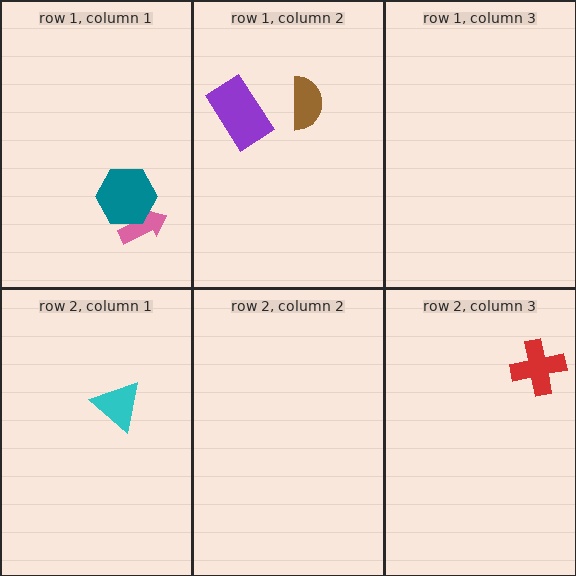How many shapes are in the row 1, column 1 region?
2.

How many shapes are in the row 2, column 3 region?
1.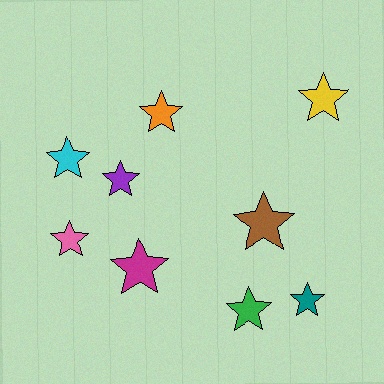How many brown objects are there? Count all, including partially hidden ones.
There is 1 brown object.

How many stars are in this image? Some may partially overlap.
There are 9 stars.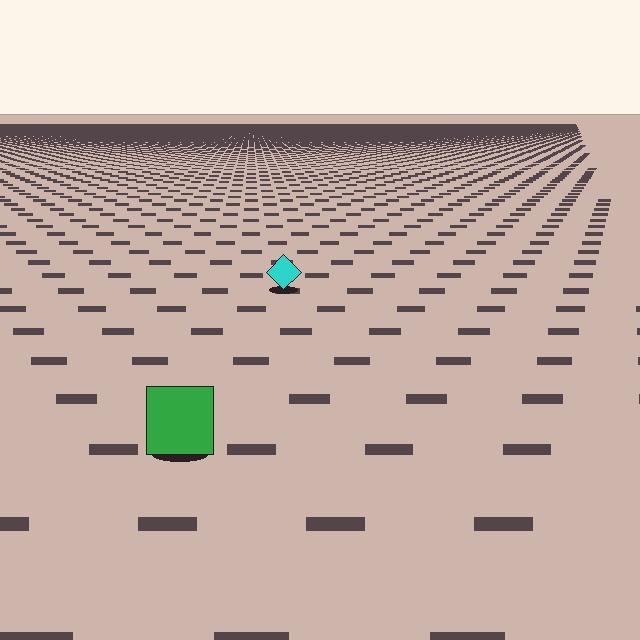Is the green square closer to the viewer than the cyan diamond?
Yes. The green square is closer — you can tell from the texture gradient: the ground texture is coarser near it.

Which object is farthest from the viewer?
The cyan diamond is farthest from the viewer. It appears smaller and the ground texture around it is denser.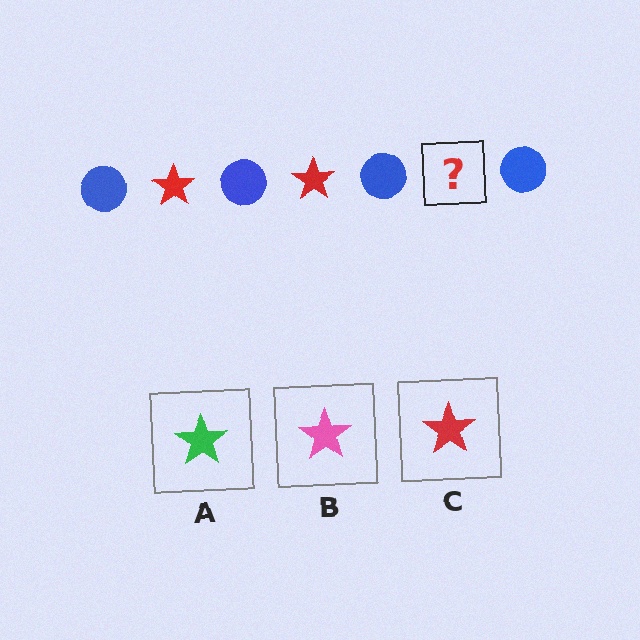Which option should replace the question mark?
Option C.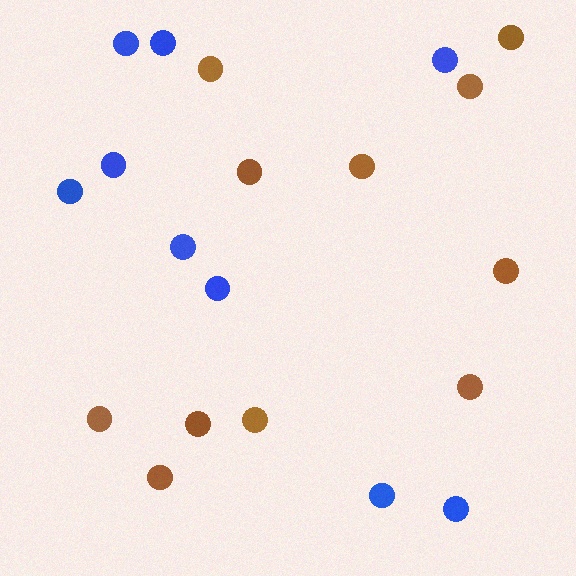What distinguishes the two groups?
There are 2 groups: one group of brown circles (11) and one group of blue circles (9).